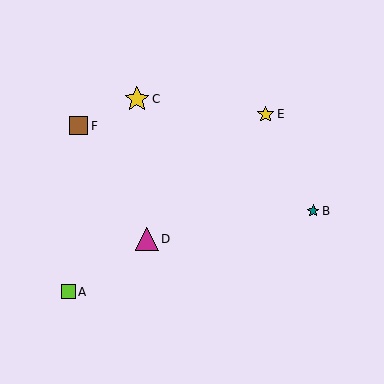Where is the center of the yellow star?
The center of the yellow star is at (137, 99).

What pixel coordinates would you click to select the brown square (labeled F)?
Click at (78, 126) to select the brown square F.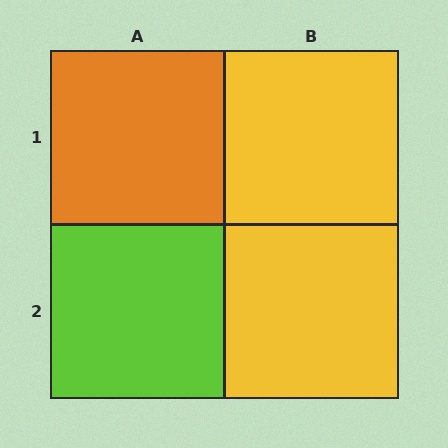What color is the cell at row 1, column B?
Yellow.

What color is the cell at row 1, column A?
Orange.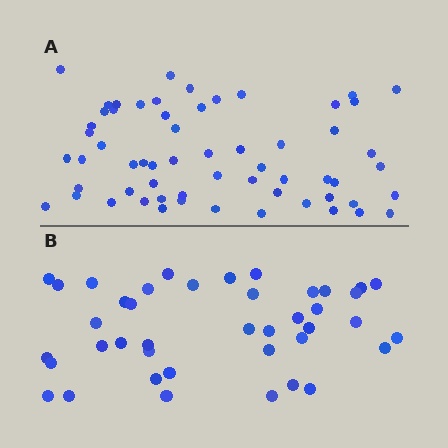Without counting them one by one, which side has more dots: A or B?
Region A (the top region) has more dots.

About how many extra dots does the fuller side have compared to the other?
Region A has approximately 20 more dots than region B.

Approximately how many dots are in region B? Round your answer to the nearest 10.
About 40 dots. (The exact count is 41, which rounds to 40.)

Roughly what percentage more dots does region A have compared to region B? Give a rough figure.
About 45% more.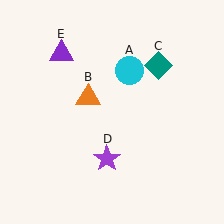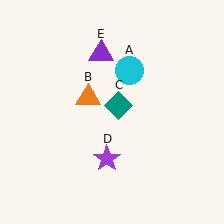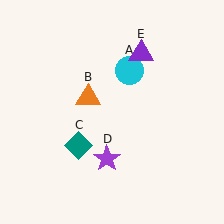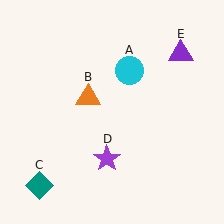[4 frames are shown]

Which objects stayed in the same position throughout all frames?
Cyan circle (object A) and orange triangle (object B) and purple star (object D) remained stationary.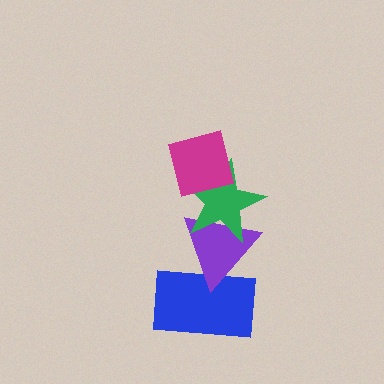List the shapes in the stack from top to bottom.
From top to bottom: the magenta square, the green star, the purple triangle, the blue rectangle.